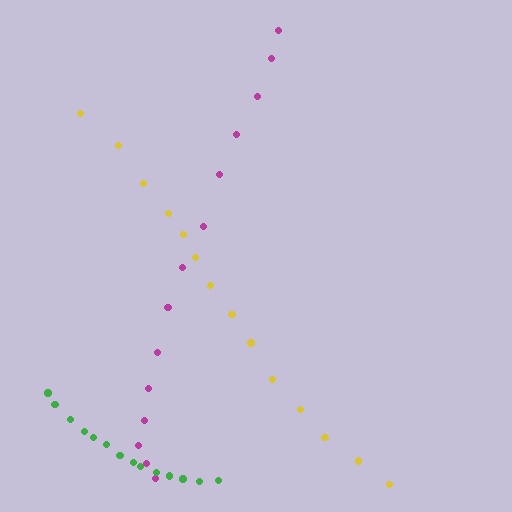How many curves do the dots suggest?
There are 3 distinct paths.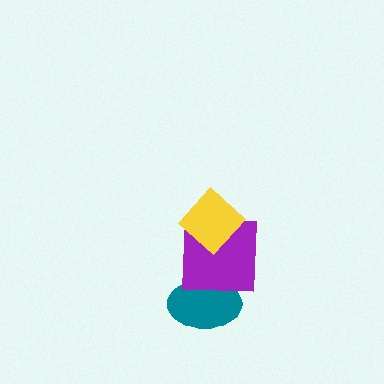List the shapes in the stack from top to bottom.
From top to bottom: the yellow diamond, the purple square, the teal ellipse.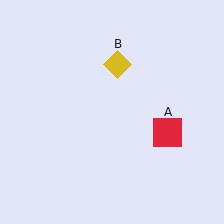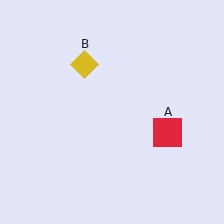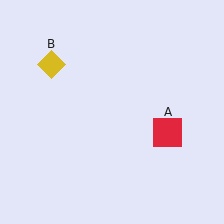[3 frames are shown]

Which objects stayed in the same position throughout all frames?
Red square (object A) remained stationary.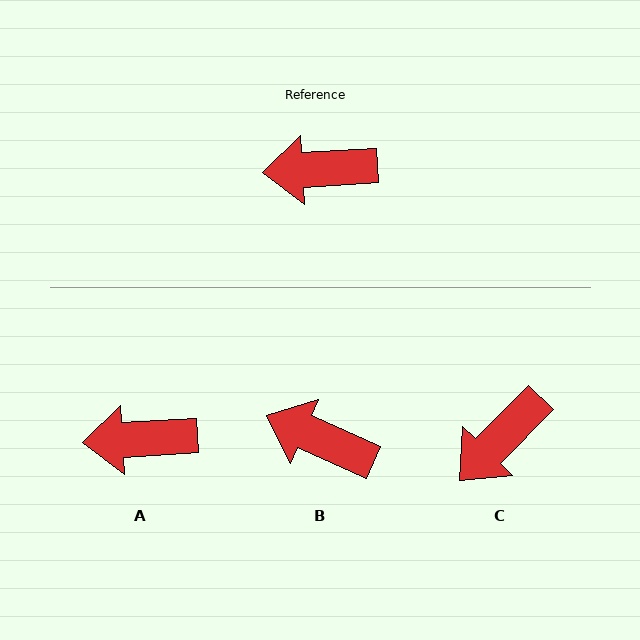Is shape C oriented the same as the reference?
No, it is off by about 42 degrees.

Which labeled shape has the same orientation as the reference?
A.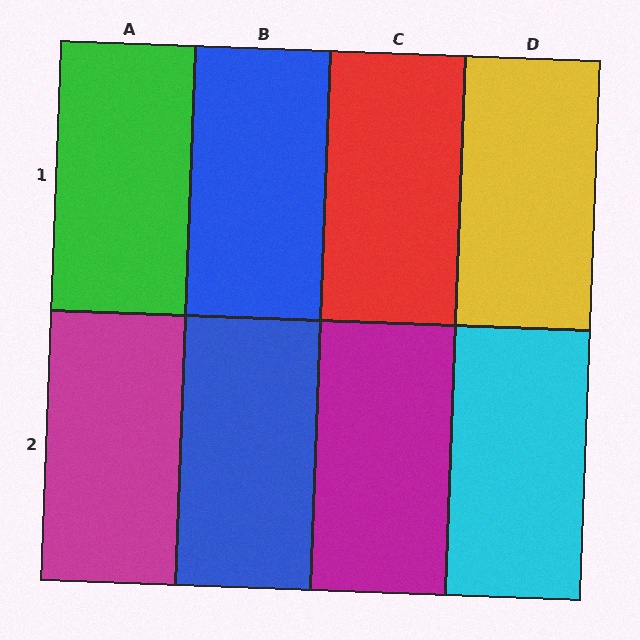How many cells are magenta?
2 cells are magenta.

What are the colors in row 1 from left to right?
Green, blue, red, yellow.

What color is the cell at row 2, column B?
Blue.